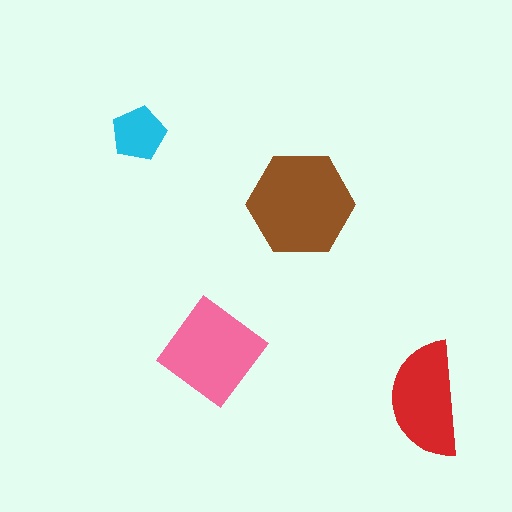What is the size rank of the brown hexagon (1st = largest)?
1st.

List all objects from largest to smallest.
The brown hexagon, the pink diamond, the red semicircle, the cyan pentagon.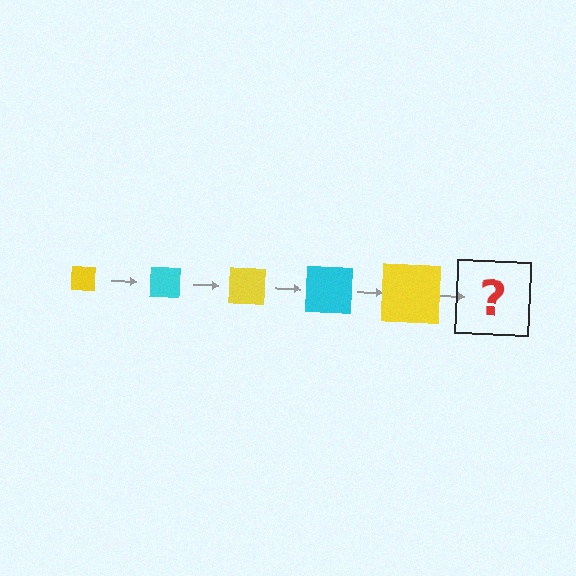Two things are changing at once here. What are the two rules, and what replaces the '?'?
The two rules are that the square grows larger each step and the color cycles through yellow and cyan. The '?' should be a cyan square, larger than the previous one.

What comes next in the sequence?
The next element should be a cyan square, larger than the previous one.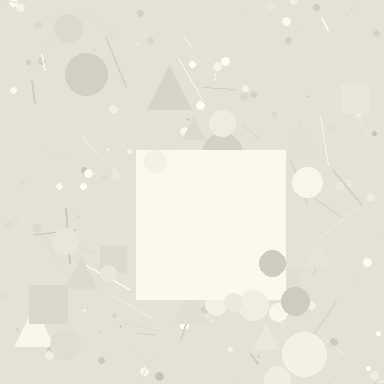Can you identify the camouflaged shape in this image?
The camouflaged shape is a square.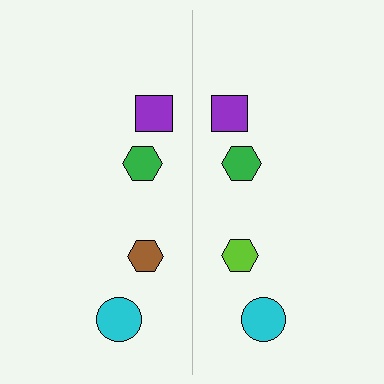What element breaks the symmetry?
The lime hexagon on the right side breaks the symmetry — its mirror counterpart is brown.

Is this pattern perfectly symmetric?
No, the pattern is not perfectly symmetric. The lime hexagon on the right side breaks the symmetry — its mirror counterpart is brown.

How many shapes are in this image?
There are 8 shapes in this image.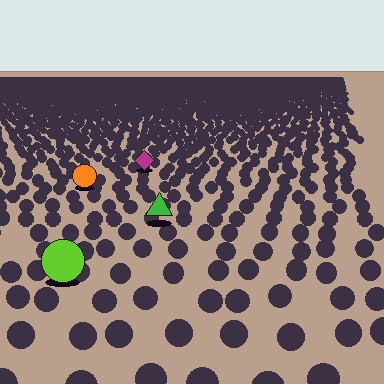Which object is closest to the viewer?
The lime circle is closest. The texture marks near it are larger and more spread out.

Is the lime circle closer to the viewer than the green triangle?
Yes. The lime circle is closer — you can tell from the texture gradient: the ground texture is coarser near it.